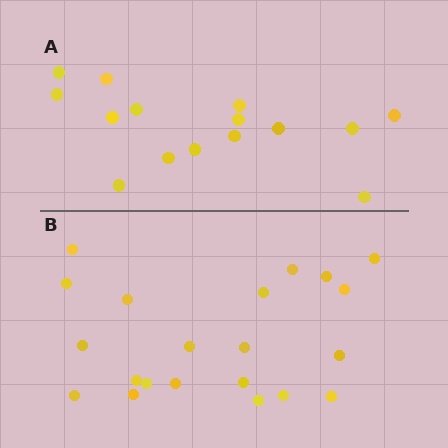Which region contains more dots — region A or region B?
Region B (the bottom region) has more dots.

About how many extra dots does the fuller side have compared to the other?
Region B has about 6 more dots than region A.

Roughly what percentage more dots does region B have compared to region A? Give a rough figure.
About 40% more.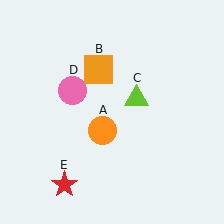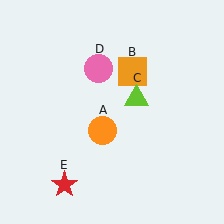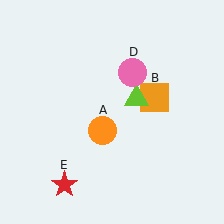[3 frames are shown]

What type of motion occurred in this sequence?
The orange square (object B), pink circle (object D) rotated clockwise around the center of the scene.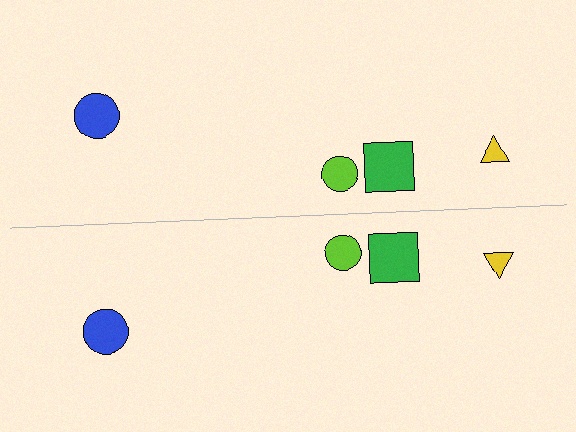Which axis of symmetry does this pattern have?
The pattern has a horizontal axis of symmetry running through the center of the image.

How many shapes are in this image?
There are 8 shapes in this image.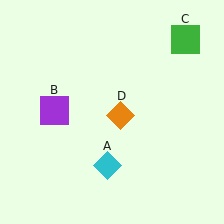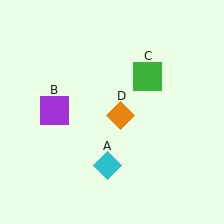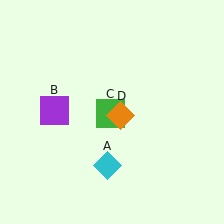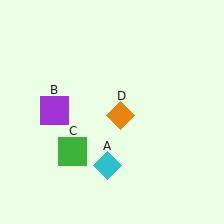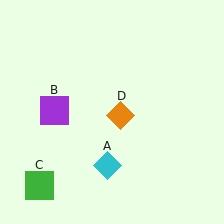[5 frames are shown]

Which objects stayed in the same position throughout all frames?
Cyan diamond (object A) and purple square (object B) and orange diamond (object D) remained stationary.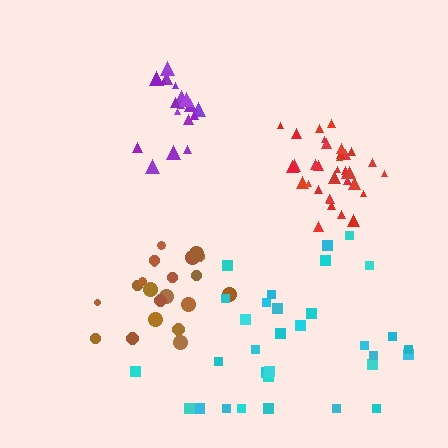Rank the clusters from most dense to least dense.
red, brown, purple, cyan.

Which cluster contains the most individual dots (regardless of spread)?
Cyan (34).